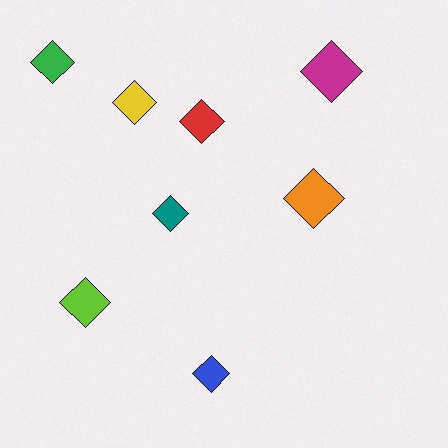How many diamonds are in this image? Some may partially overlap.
There are 8 diamonds.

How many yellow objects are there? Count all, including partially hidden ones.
There is 1 yellow object.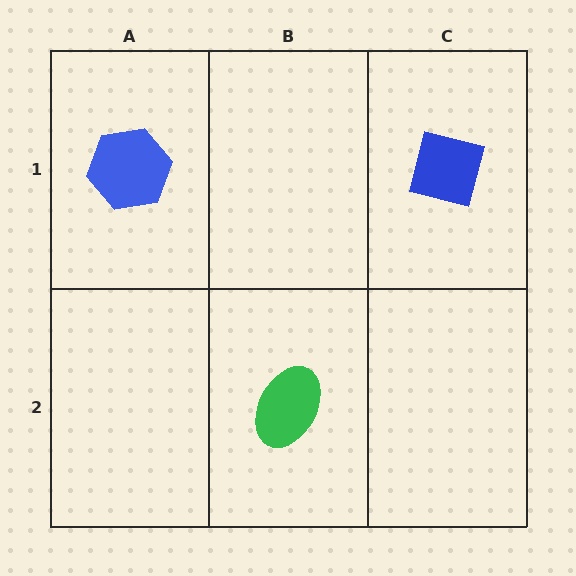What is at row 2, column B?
A green ellipse.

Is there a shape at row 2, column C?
No, that cell is empty.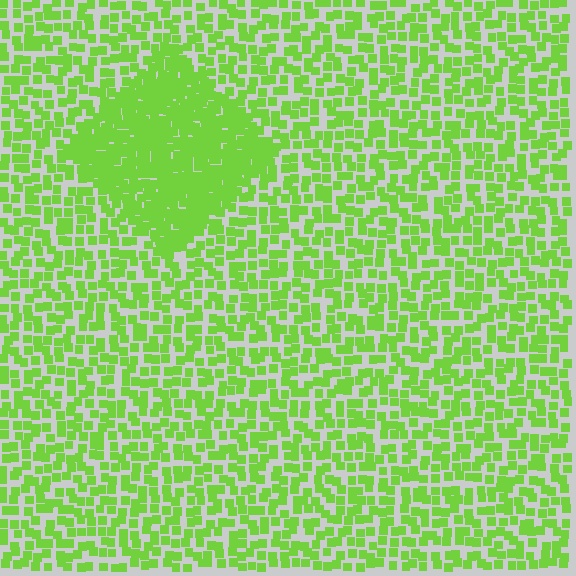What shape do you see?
I see a diamond.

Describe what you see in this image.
The image contains small lime elements arranged at two different densities. A diamond-shaped region is visible where the elements are more densely packed than the surrounding area.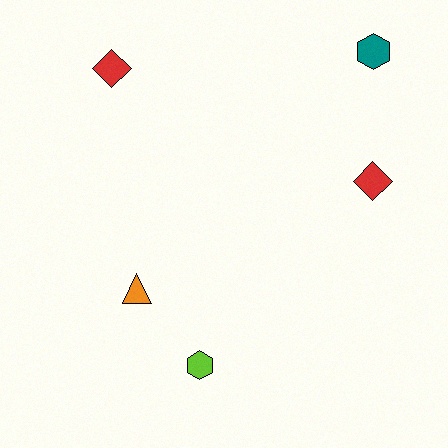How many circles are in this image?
There are no circles.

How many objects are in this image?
There are 5 objects.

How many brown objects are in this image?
There are no brown objects.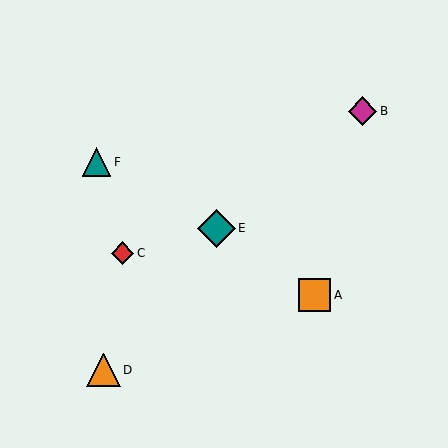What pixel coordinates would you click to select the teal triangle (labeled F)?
Click at (97, 162) to select the teal triangle F.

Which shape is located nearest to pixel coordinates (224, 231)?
The teal diamond (labeled E) at (216, 228) is nearest to that location.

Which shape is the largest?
The teal diamond (labeled E) is the largest.